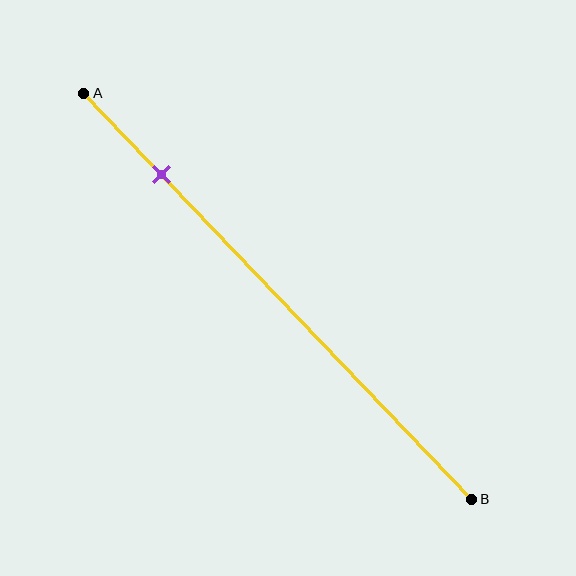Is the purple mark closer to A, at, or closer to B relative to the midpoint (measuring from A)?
The purple mark is closer to point A than the midpoint of segment AB.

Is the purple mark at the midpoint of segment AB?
No, the mark is at about 20% from A, not at the 50% midpoint.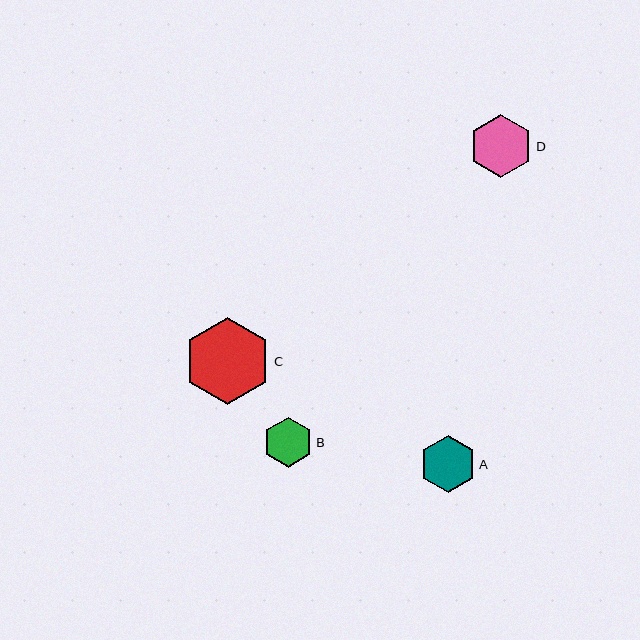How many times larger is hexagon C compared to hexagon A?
Hexagon C is approximately 1.5 times the size of hexagon A.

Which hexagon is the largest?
Hexagon C is the largest with a size of approximately 87 pixels.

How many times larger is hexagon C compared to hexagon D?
Hexagon C is approximately 1.4 times the size of hexagon D.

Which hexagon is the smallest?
Hexagon B is the smallest with a size of approximately 50 pixels.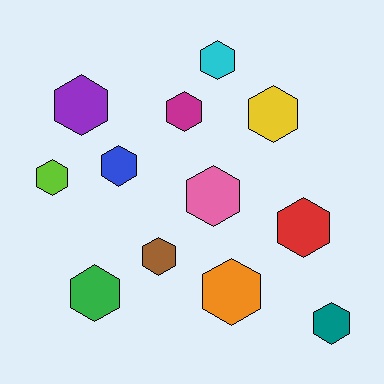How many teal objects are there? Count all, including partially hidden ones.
There is 1 teal object.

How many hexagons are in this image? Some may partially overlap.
There are 12 hexagons.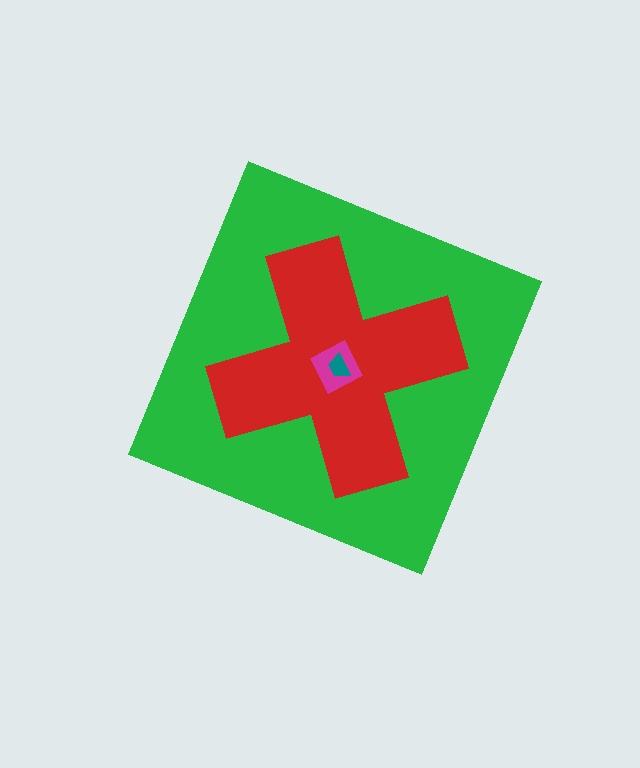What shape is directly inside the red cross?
The magenta square.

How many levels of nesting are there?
4.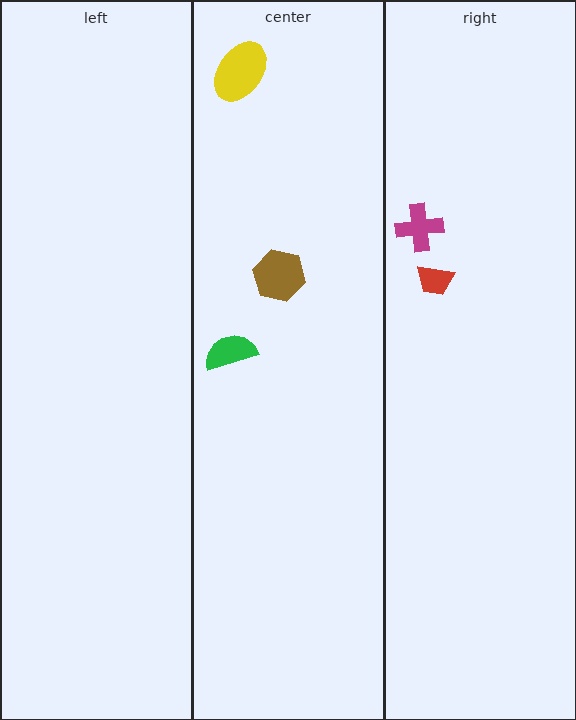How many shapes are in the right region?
2.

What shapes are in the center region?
The brown hexagon, the yellow ellipse, the green semicircle.